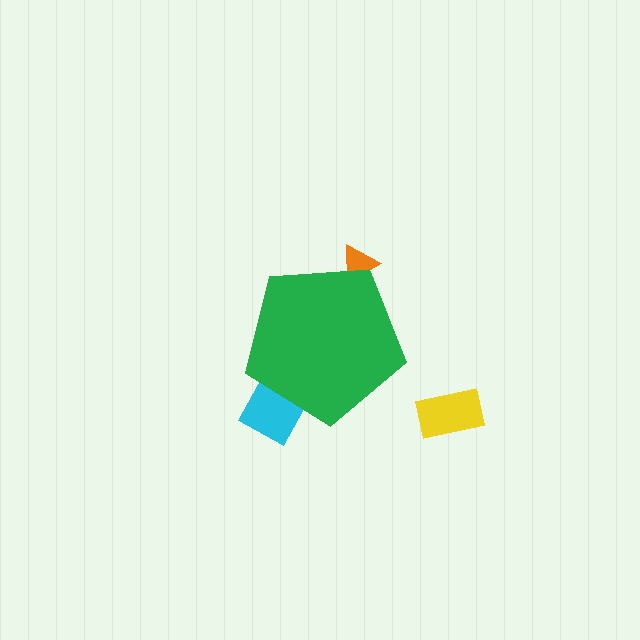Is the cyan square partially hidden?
Yes, the cyan square is partially hidden behind the green pentagon.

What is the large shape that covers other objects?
A green pentagon.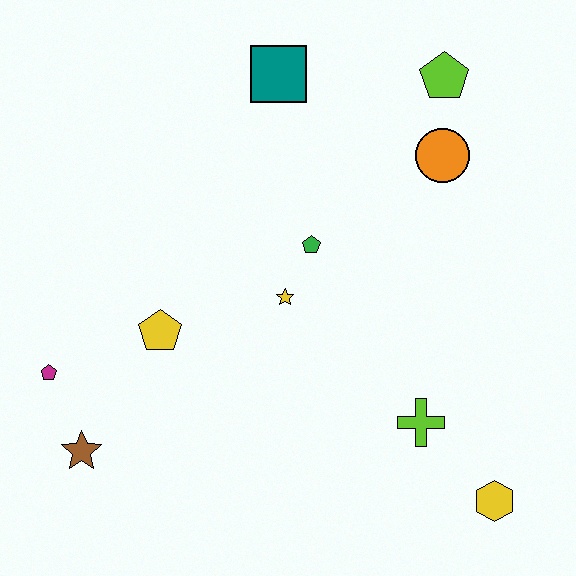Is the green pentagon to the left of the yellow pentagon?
No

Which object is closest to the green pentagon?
The yellow star is closest to the green pentagon.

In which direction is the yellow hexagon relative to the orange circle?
The yellow hexagon is below the orange circle.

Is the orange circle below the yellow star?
No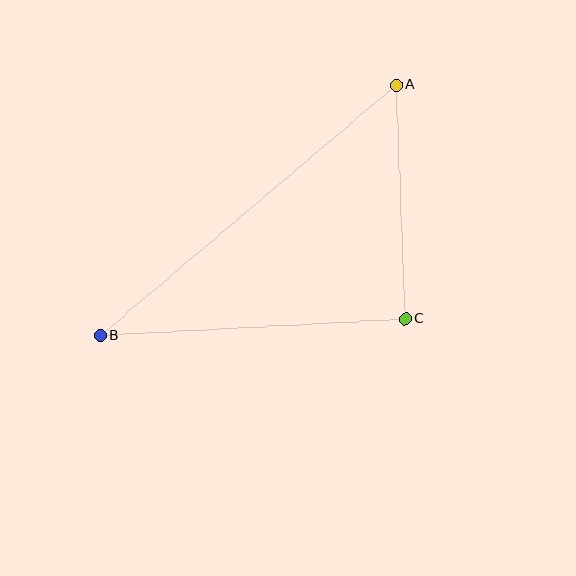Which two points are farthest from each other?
Points A and B are farthest from each other.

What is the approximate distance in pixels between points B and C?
The distance between B and C is approximately 305 pixels.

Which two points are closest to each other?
Points A and C are closest to each other.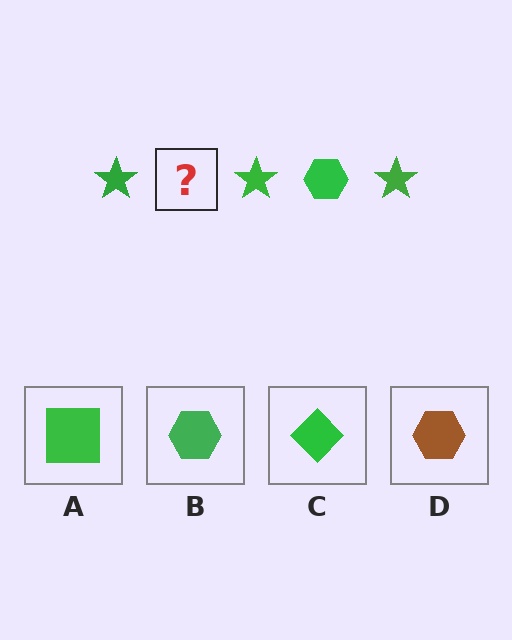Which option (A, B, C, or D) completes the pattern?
B.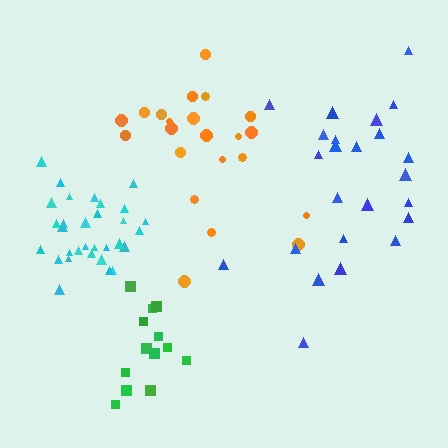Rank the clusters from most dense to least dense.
cyan, green, orange, blue.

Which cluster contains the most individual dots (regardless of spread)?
Cyan (31).